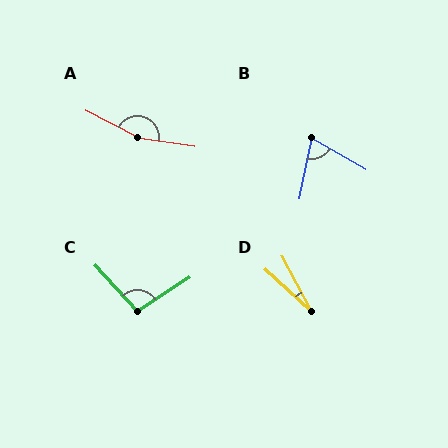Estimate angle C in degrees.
Approximately 99 degrees.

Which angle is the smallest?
D, at approximately 19 degrees.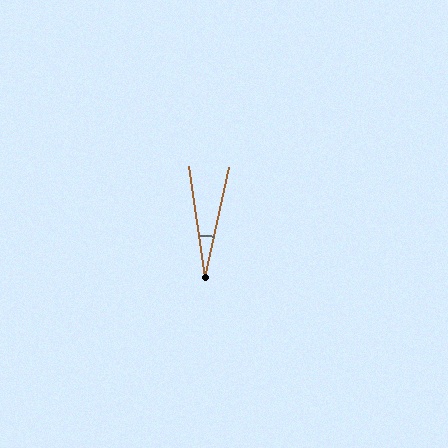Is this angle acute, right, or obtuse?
It is acute.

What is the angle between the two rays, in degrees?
Approximately 21 degrees.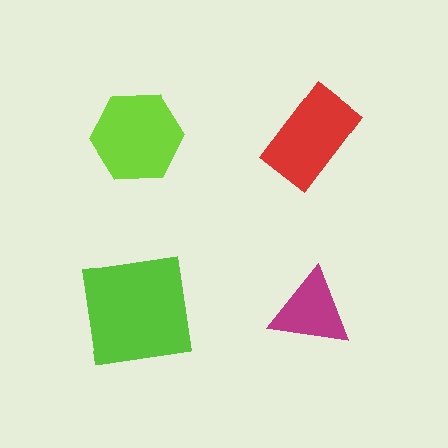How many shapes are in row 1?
2 shapes.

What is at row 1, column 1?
A lime hexagon.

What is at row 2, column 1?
A lime square.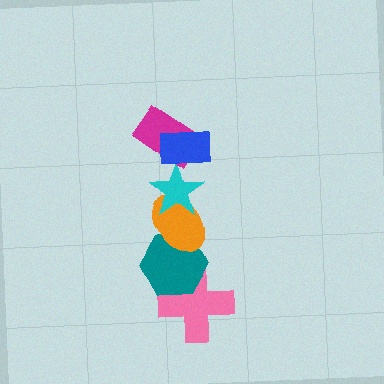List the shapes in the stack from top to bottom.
From top to bottom: the blue rectangle, the magenta rectangle, the cyan star, the orange ellipse, the teal hexagon, the pink cross.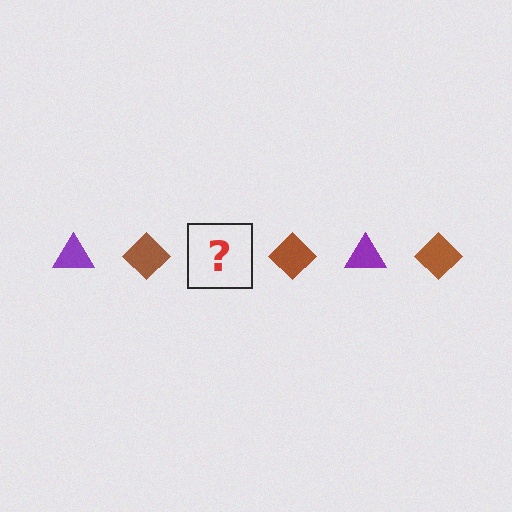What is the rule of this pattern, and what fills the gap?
The rule is that the pattern alternates between purple triangle and brown diamond. The gap should be filled with a purple triangle.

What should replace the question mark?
The question mark should be replaced with a purple triangle.